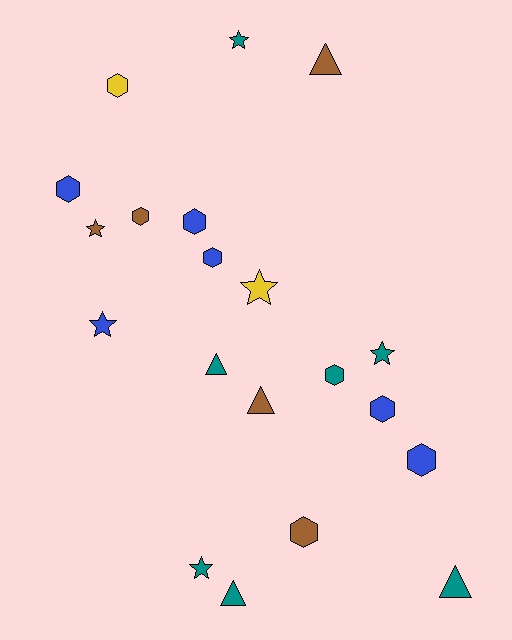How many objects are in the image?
There are 20 objects.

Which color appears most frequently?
Teal, with 7 objects.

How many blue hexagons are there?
There are 5 blue hexagons.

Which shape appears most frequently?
Hexagon, with 9 objects.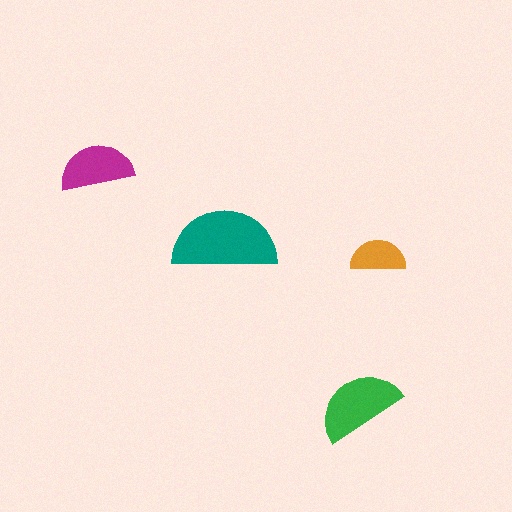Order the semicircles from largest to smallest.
the teal one, the green one, the magenta one, the orange one.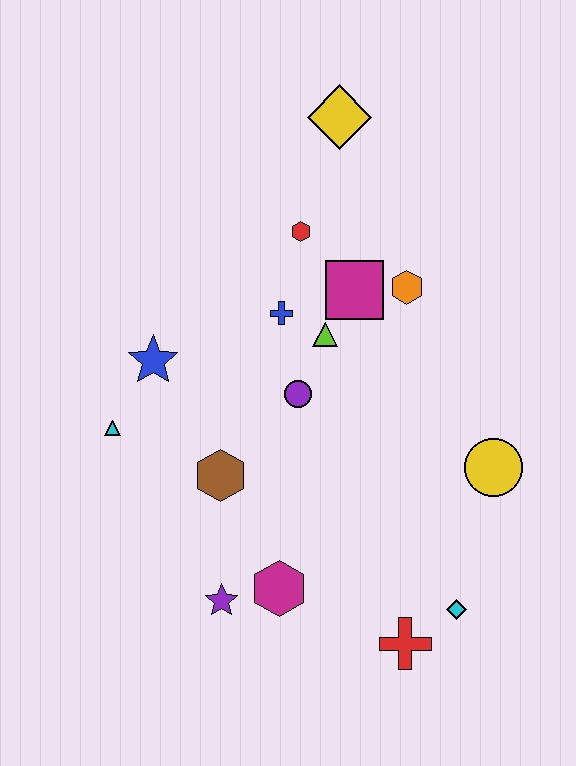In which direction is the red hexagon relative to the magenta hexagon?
The red hexagon is above the magenta hexagon.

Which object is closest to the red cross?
The cyan diamond is closest to the red cross.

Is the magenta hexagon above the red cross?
Yes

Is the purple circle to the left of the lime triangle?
Yes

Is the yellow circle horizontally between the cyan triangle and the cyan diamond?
No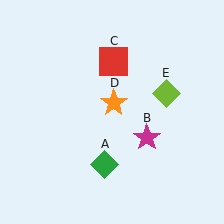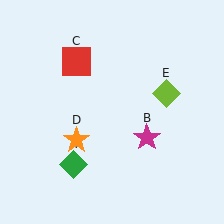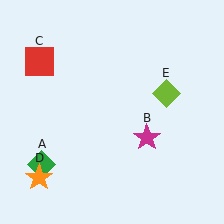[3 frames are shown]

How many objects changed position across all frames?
3 objects changed position: green diamond (object A), red square (object C), orange star (object D).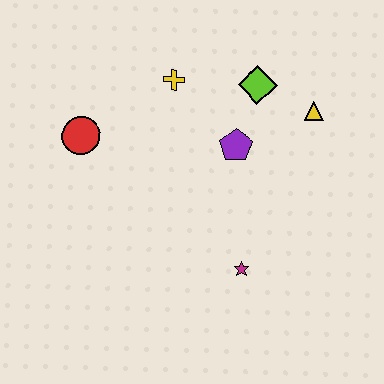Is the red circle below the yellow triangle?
Yes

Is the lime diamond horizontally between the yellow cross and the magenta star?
No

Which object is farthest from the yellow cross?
The magenta star is farthest from the yellow cross.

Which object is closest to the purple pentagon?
The lime diamond is closest to the purple pentagon.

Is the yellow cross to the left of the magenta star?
Yes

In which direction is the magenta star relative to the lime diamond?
The magenta star is below the lime diamond.